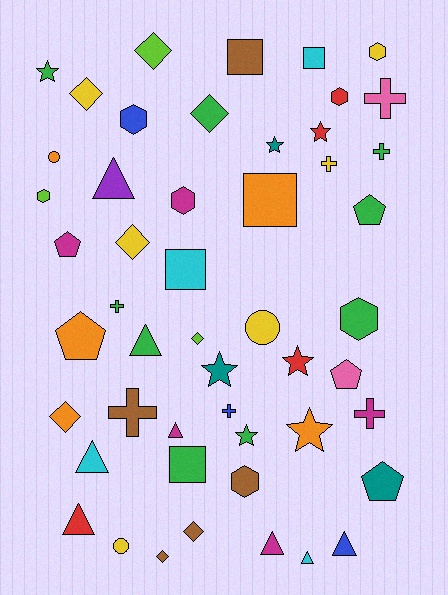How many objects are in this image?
There are 50 objects.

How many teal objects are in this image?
There are 3 teal objects.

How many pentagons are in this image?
There are 5 pentagons.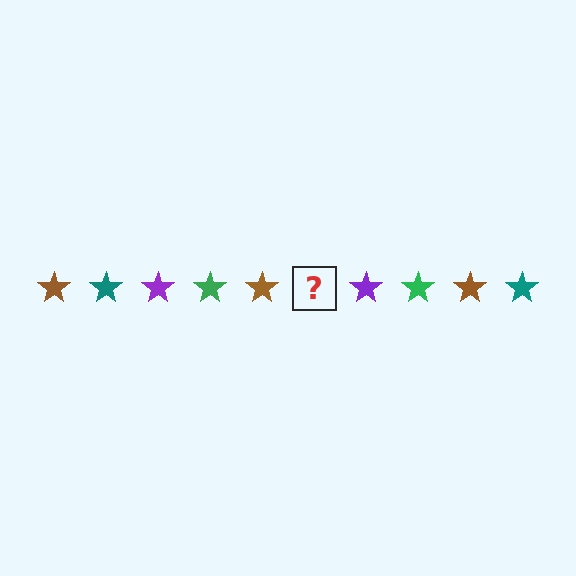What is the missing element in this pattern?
The missing element is a teal star.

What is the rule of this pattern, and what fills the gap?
The rule is that the pattern cycles through brown, teal, purple, green stars. The gap should be filled with a teal star.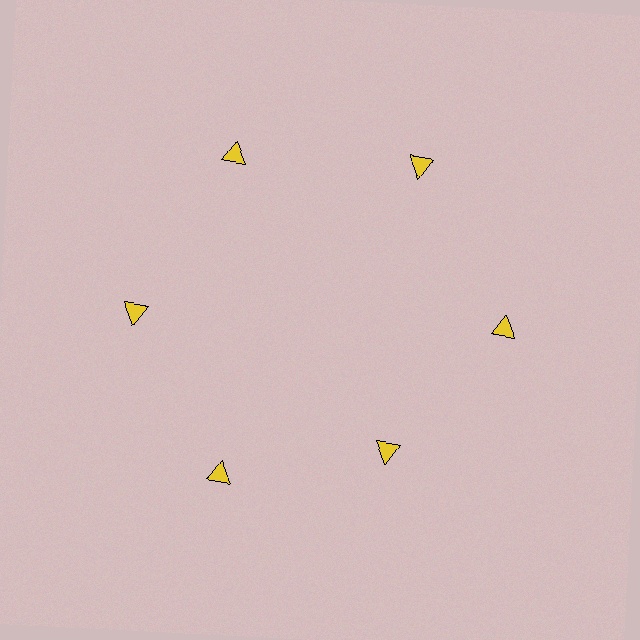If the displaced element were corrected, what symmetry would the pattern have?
It would have 6-fold rotational symmetry — the pattern would map onto itself every 60 degrees.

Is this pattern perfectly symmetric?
No. The 6 yellow triangles are arranged in a ring, but one element near the 5 o'clock position is pulled inward toward the center, breaking the 6-fold rotational symmetry.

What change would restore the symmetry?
The symmetry would be restored by moving it outward, back onto the ring so that all 6 triangles sit at equal angles and equal distance from the center.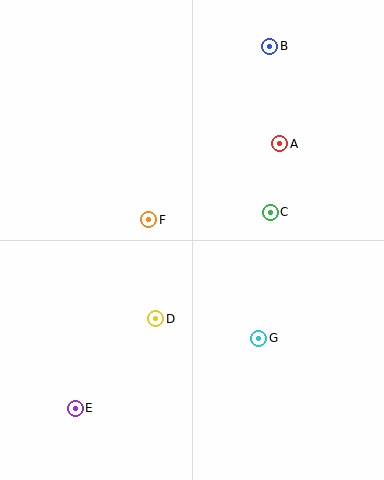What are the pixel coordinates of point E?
Point E is at (75, 408).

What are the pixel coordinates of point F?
Point F is at (149, 220).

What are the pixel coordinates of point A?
Point A is at (280, 144).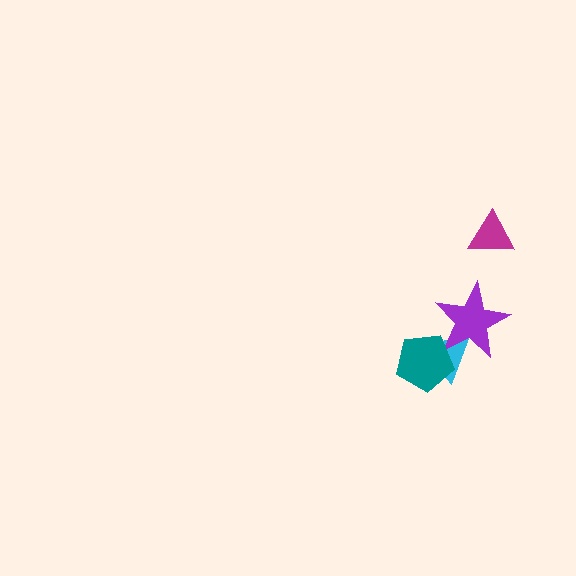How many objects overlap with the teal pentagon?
2 objects overlap with the teal pentagon.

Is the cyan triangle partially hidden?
Yes, it is partially covered by another shape.